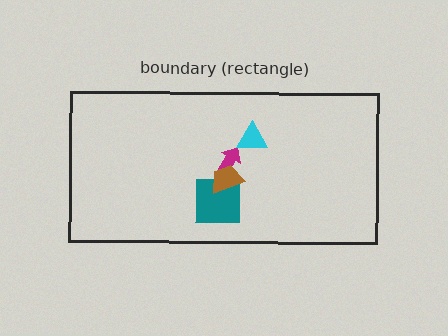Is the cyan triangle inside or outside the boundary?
Inside.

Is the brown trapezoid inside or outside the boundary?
Inside.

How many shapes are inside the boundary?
4 inside, 0 outside.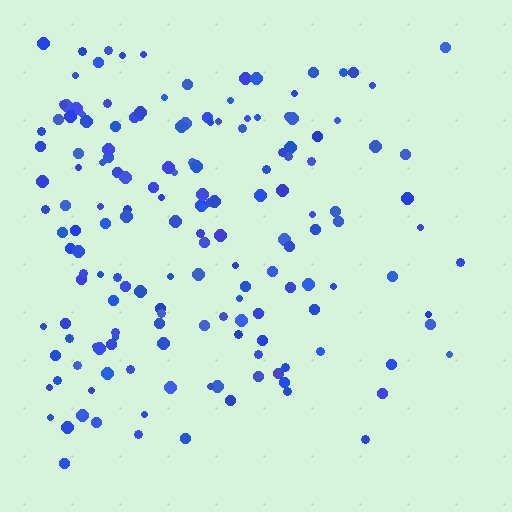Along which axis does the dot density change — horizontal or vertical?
Horizontal.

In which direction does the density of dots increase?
From right to left, with the left side densest.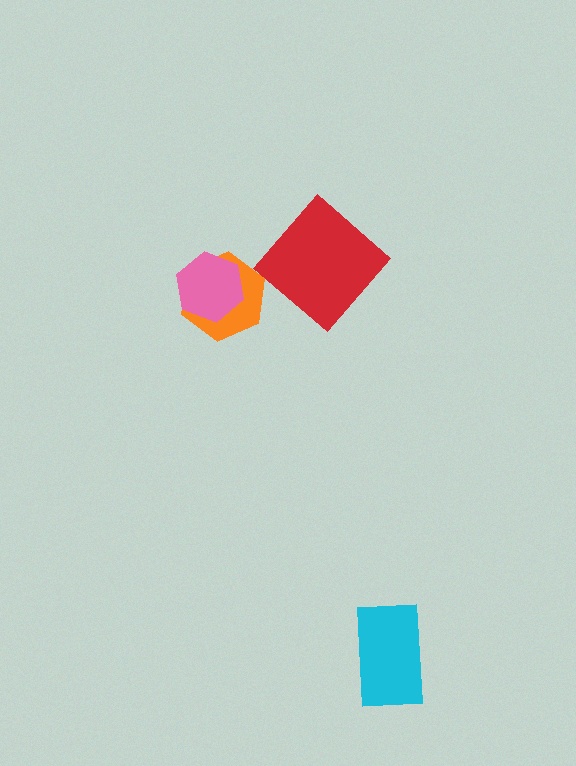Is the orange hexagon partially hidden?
Yes, it is partially covered by another shape.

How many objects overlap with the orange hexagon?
1 object overlaps with the orange hexagon.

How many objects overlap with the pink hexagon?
1 object overlaps with the pink hexagon.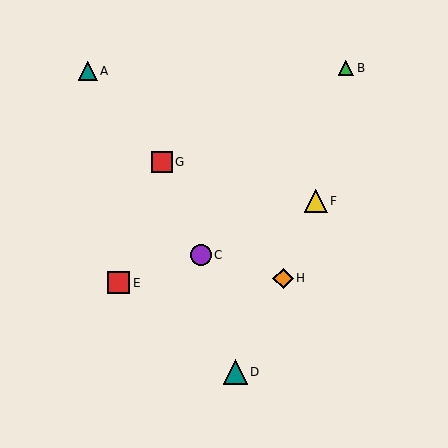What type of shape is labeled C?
Shape C is a purple circle.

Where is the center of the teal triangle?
The center of the teal triangle is at (88, 71).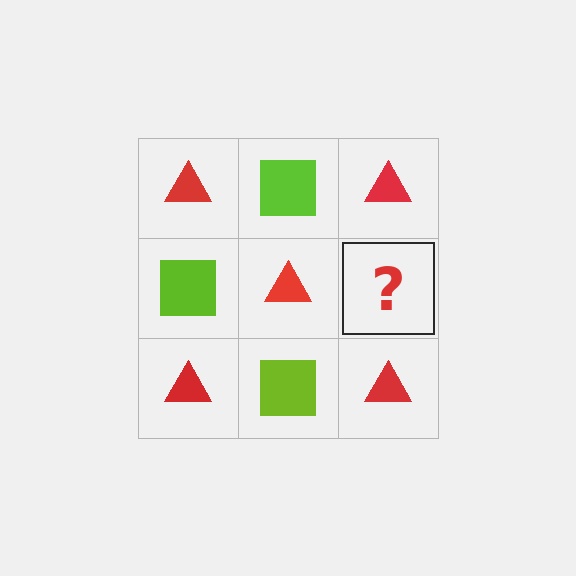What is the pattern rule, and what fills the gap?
The rule is that it alternates red triangle and lime square in a checkerboard pattern. The gap should be filled with a lime square.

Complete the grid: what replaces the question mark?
The question mark should be replaced with a lime square.